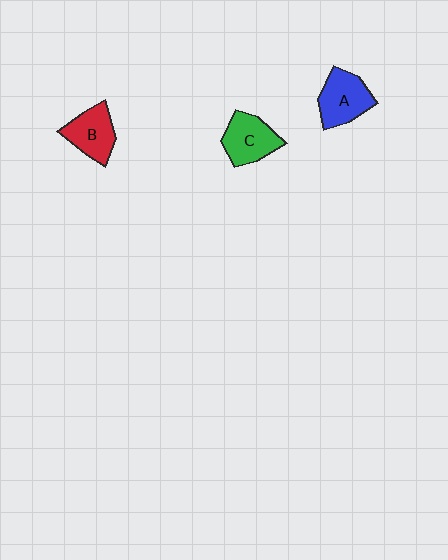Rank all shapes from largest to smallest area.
From largest to smallest: A (blue), C (green), B (red).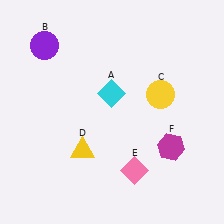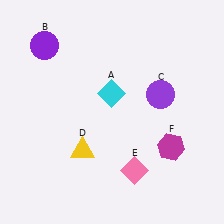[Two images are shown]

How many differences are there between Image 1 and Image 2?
There is 1 difference between the two images.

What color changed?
The circle (C) changed from yellow in Image 1 to purple in Image 2.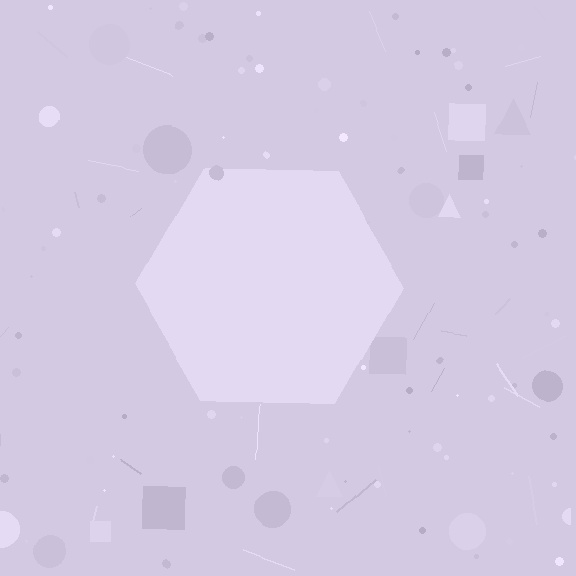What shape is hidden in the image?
A hexagon is hidden in the image.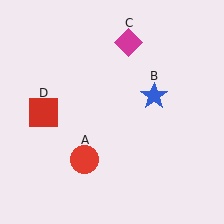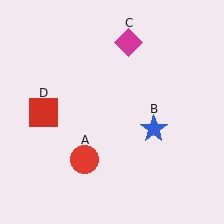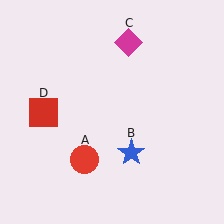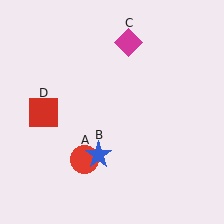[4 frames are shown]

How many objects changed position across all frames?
1 object changed position: blue star (object B).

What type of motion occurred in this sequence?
The blue star (object B) rotated clockwise around the center of the scene.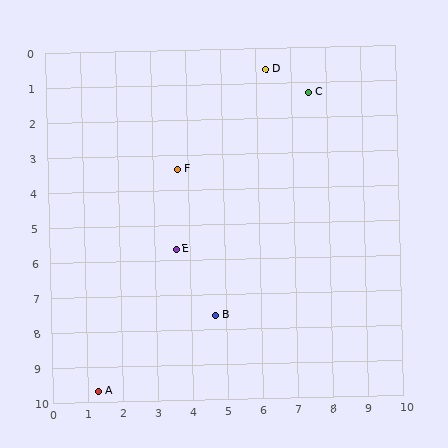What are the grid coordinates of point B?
Point B is at approximately (4.7, 7.6).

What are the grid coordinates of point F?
Point F is at approximately (3.7, 3.4).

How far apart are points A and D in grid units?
Points A and D are about 10.4 grid units apart.